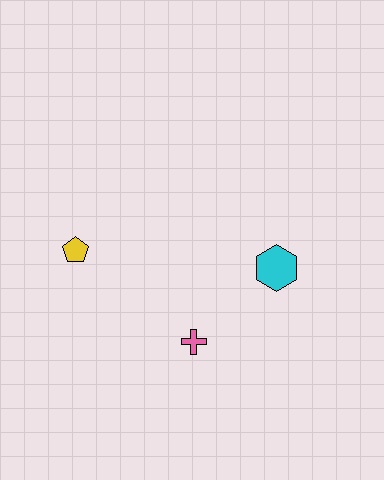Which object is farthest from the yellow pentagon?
The cyan hexagon is farthest from the yellow pentagon.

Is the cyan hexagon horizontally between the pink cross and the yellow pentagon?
No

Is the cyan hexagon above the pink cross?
Yes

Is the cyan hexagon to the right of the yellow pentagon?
Yes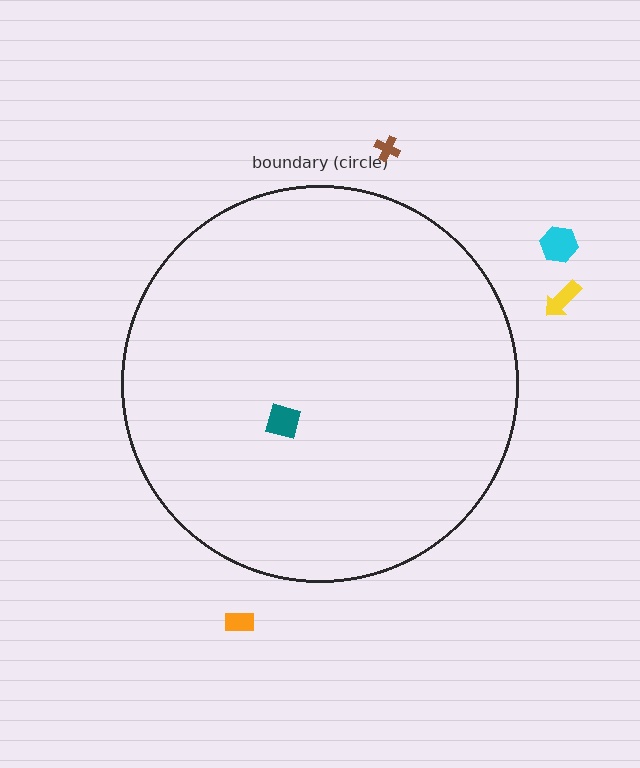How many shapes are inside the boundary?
1 inside, 4 outside.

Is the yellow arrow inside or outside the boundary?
Outside.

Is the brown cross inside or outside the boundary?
Outside.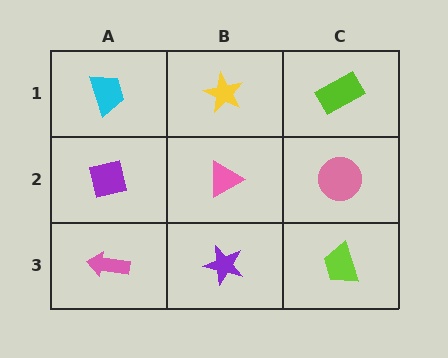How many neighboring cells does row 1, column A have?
2.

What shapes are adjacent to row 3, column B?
A pink triangle (row 2, column B), a pink arrow (row 3, column A), a lime trapezoid (row 3, column C).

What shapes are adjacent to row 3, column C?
A pink circle (row 2, column C), a purple star (row 3, column B).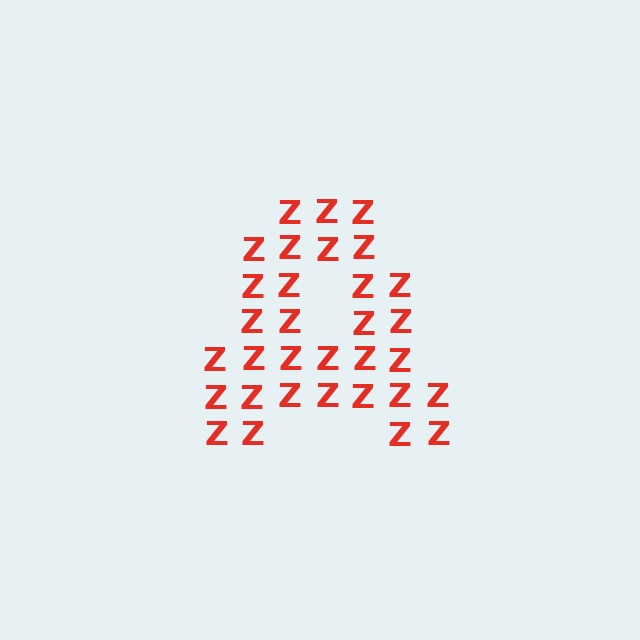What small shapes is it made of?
It is made of small letter Z's.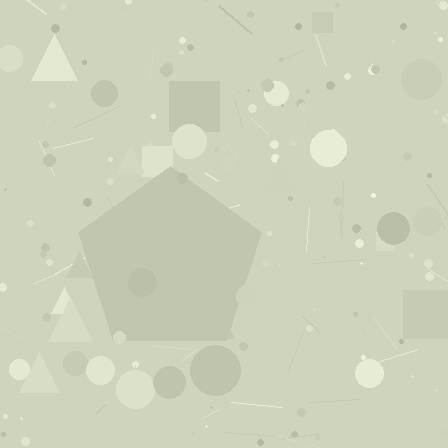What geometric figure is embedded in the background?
A pentagon is embedded in the background.